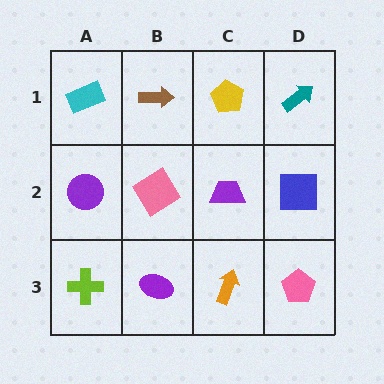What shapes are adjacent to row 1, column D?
A blue square (row 2, column D), a yellow pentagon (row 1, column C).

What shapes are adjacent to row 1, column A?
A purple circle (row 2, column A), a brown arrow (row 1, column B).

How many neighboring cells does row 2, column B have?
4.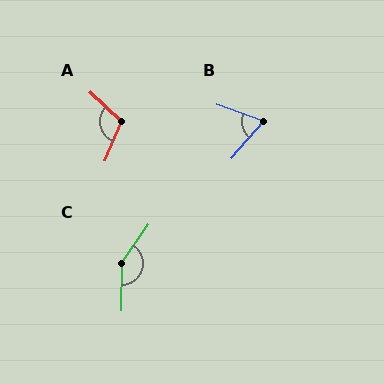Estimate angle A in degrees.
Approximately 111 degrees.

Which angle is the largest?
C, at approximately 146 degrees.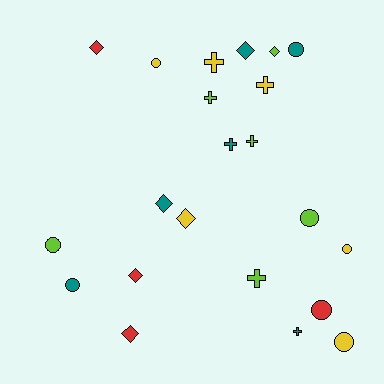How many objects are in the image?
There are 22 objects.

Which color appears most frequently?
Lime, with 6 objects.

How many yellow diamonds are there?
There is 1 yellow diamond.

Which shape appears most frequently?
Circle, with 8 objects.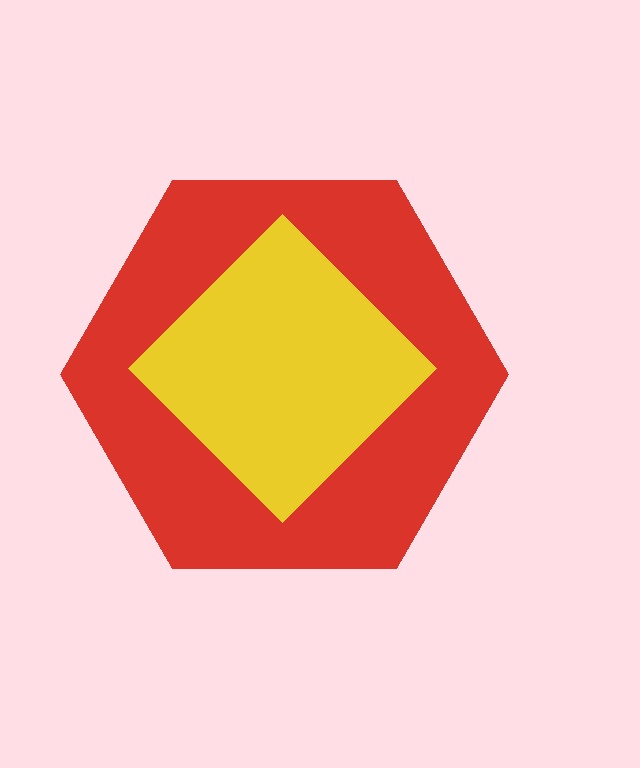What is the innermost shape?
The yellow diamond.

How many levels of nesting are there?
2.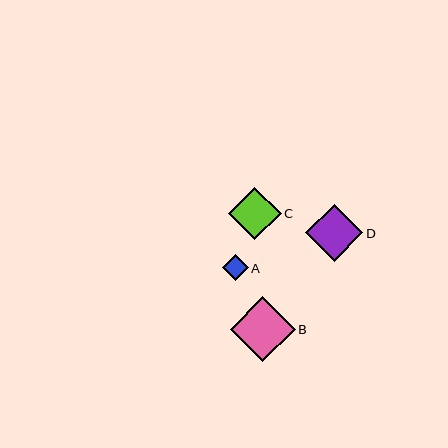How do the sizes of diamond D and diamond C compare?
Diamond D and diamond C are approximately the same size.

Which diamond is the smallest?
Diamond A is the smallest with a size of approximately 26 pixels.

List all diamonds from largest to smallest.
From largest to smallest: B, D, C, A.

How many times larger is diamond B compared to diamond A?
Diamond B is approximately 2.5 times the size of diamond A.